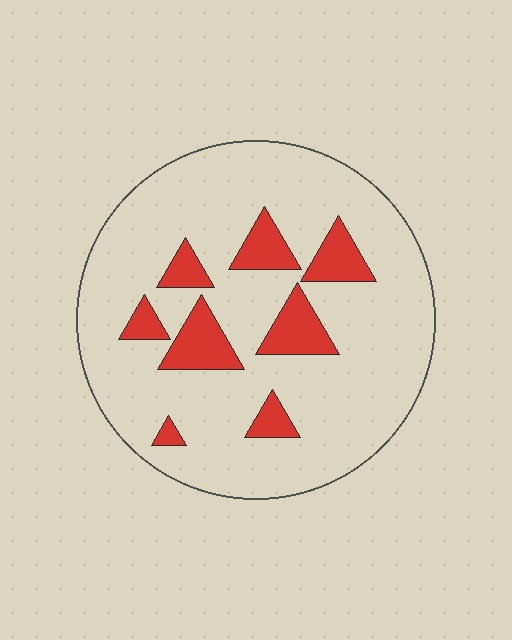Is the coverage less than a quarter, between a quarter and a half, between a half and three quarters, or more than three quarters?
Less than a quarter.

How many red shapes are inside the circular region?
8.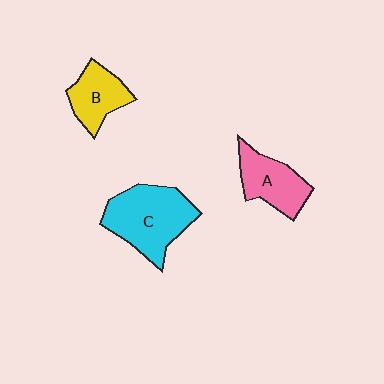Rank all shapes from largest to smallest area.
From largest to smallest: C (cyan), A (pink), B (yellow).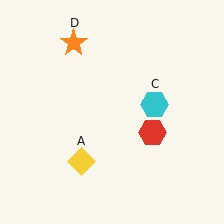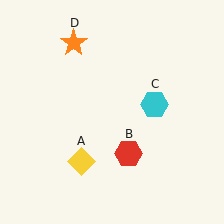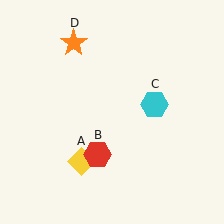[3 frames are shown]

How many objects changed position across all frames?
1 object changed position: red hexagon (object B).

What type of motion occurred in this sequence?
The red hexagon (object B) rotated clockwise around the center of the scene.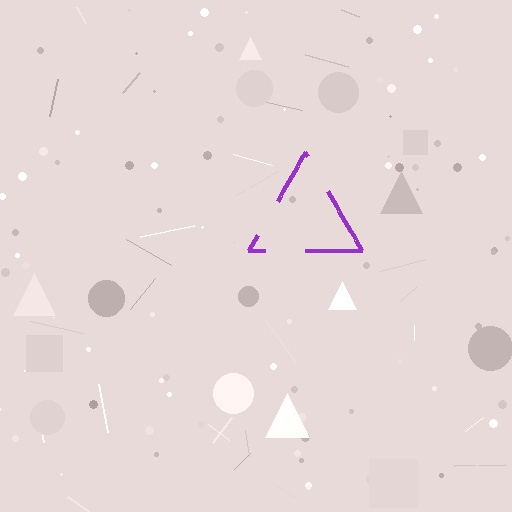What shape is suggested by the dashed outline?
The dashed outline suggests a triangle.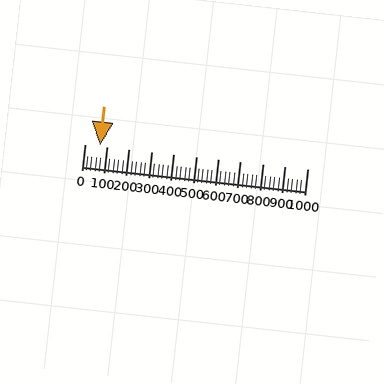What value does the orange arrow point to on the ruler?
The orange arrow points to approximately 69.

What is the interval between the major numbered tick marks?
The major tick marks are spaced 100 units apart.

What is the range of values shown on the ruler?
The ruler shows values from 0 to 1000.